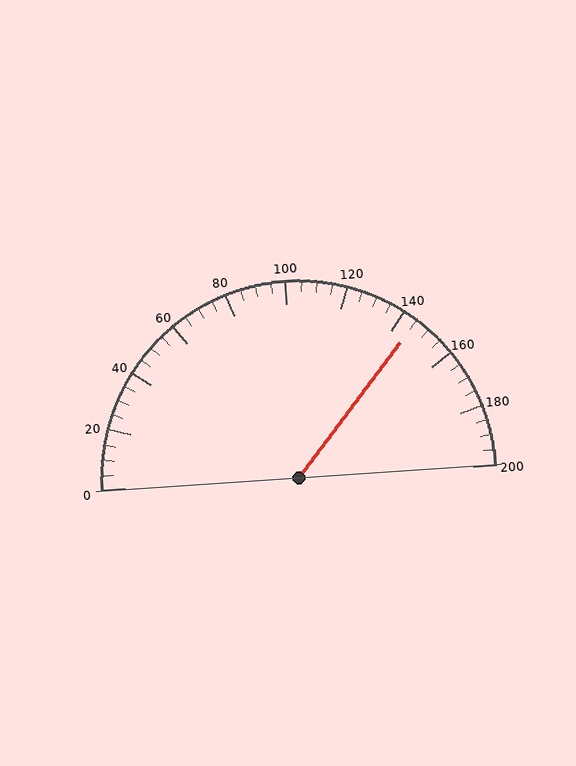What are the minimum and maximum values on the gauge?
The gauge ranges from 0 to 200.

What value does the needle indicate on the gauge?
The needle indicates approximately 145.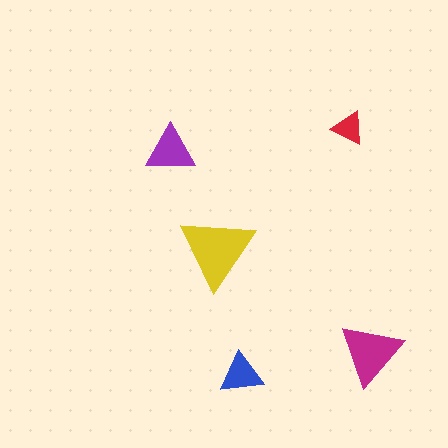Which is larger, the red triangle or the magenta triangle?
The magenta one.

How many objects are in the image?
There are 5 objects in the image.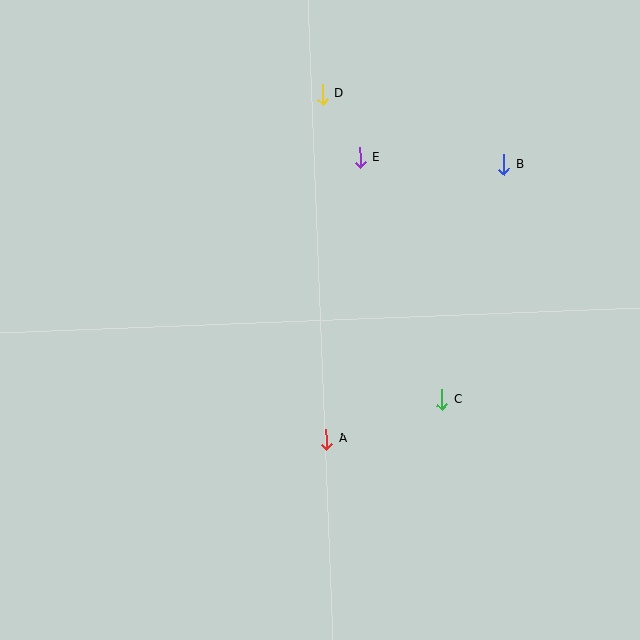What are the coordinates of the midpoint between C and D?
The midpoint between C and D is at (382, 247).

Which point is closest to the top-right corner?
Point B is closest to the top-right corner.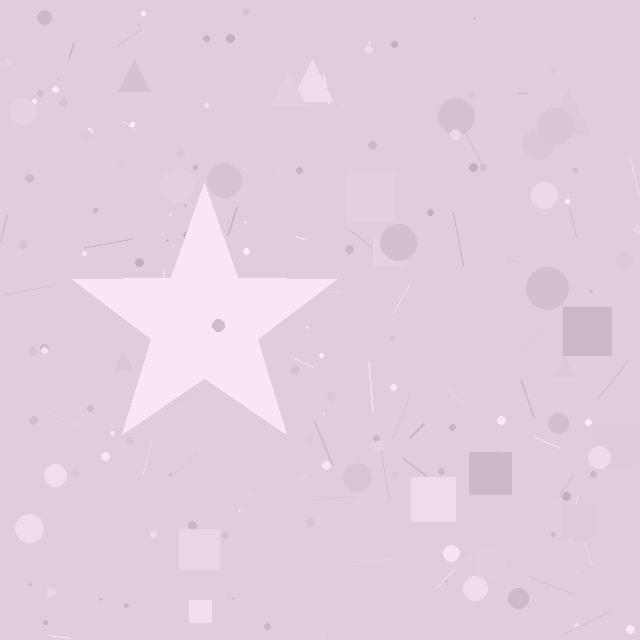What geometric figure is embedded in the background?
A star is embedded in the background.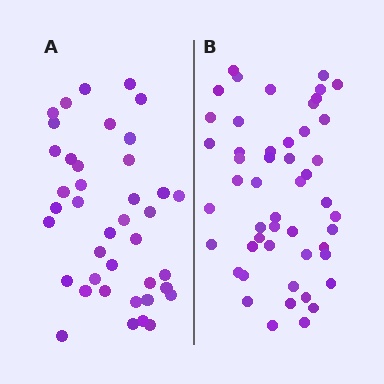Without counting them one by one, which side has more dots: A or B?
Region B (the right region) has more dots.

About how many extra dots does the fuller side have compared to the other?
Region B has roughly 10 or so more dots than region A.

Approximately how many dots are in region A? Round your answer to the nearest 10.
About 40 dots.